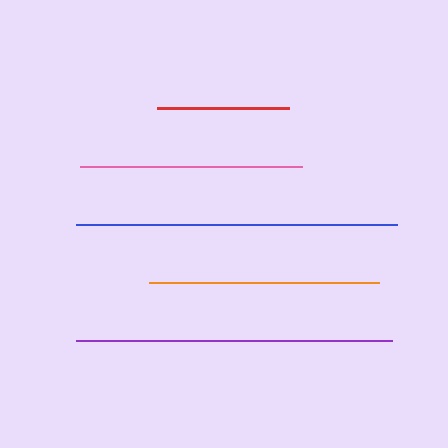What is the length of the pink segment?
The pink segment is approximately 222 pixels long.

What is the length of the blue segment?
The blue segment is approximately 321 pixels long.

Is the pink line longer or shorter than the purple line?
The purple line is longer than the pink line.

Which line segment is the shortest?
The red line is the shortest at approximately 133 pixels.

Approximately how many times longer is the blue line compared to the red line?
The blue line is approximately 2.4 times the length of the red line.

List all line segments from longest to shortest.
From longest to shortest: blue, purple, orange, pink, red.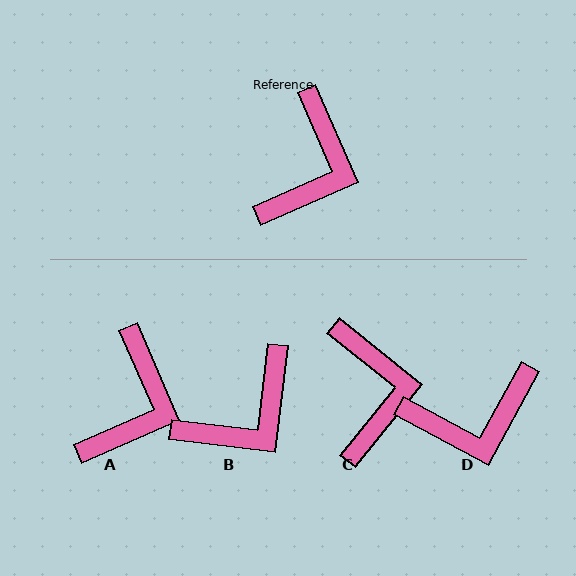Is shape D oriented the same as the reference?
No, it is off by about 52 degrees.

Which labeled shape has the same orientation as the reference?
A.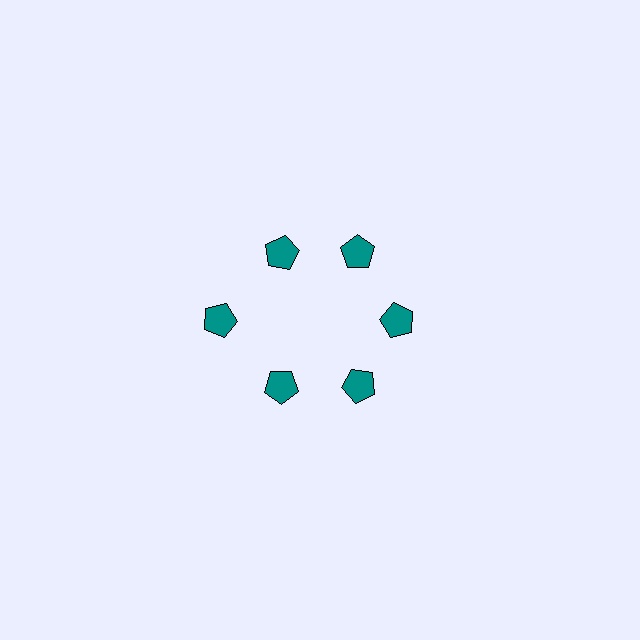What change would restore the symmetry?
The symmetry would be restored by moving it inward, back onto the ring so that all 6 pentagons sit at equal angles and equal distance from the center.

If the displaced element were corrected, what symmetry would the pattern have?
It would have 6-fold rotational symmetry — the pattern would map onto itself every 60 degrees.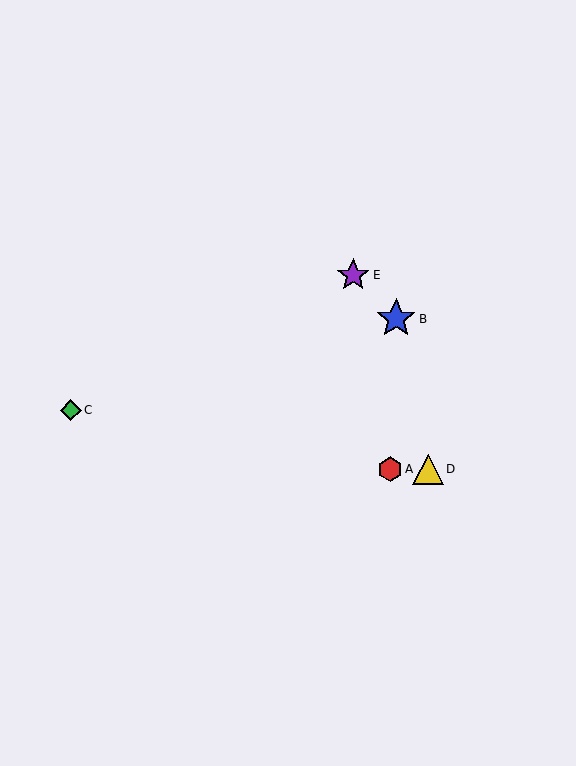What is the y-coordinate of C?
Object C is at y≈410.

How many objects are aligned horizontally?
2 objects (A, D) are aligned horizontally.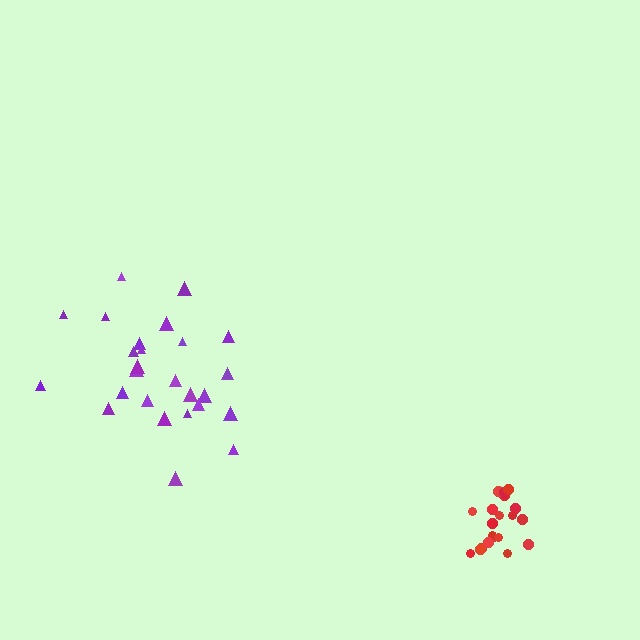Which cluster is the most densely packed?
Red.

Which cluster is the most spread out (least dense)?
Purple.